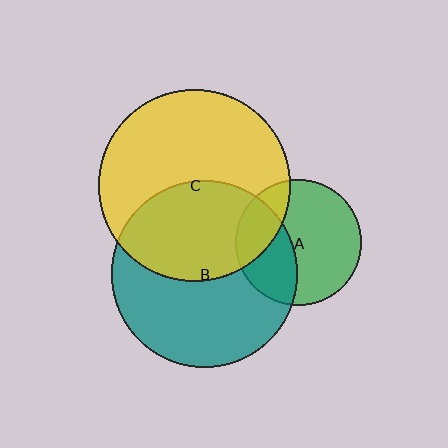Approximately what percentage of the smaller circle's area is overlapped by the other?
Approximately 20%.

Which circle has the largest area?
Circle C (yellow).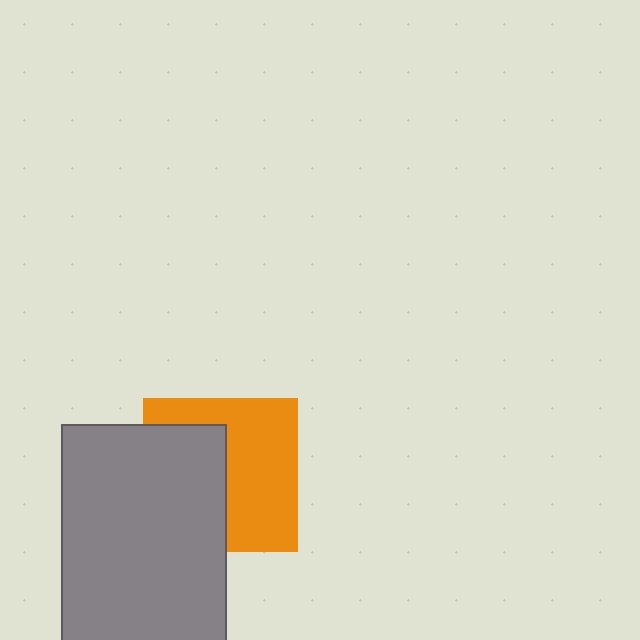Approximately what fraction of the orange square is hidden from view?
Roughly 45% of the orange square is hidden behind the gray rectangle.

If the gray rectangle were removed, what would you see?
You would see the complete orange square.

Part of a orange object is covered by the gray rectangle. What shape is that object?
It is a square.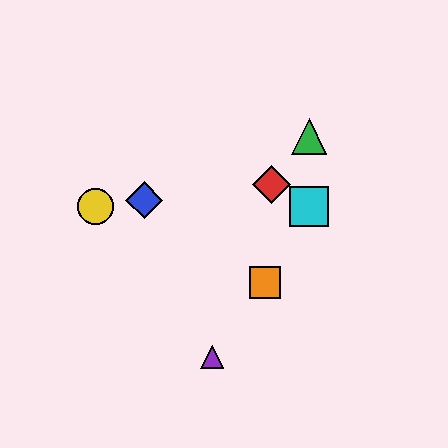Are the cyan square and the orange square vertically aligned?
No, the cyan square is at x≈309 and the orange square is at x≈265.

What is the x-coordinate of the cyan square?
The cyan square is at x≈309.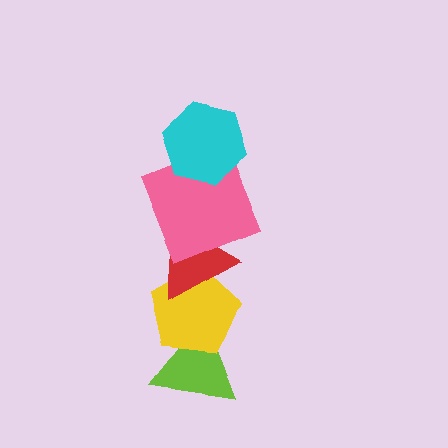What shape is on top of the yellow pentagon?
The red triangle is on top of the yellow pentagon.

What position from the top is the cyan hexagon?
The cyan hexagon is 1st from the top.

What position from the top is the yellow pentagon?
The yellow pentagon is 4th from the top.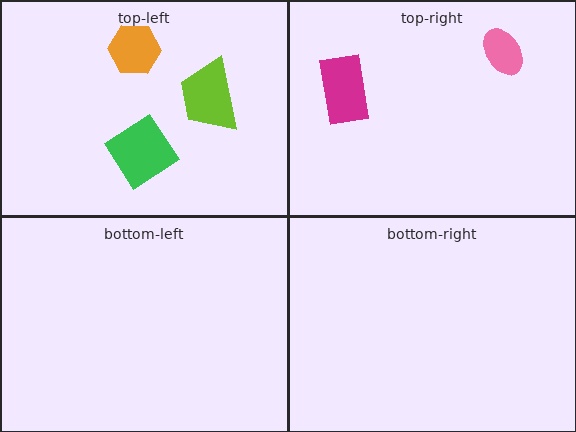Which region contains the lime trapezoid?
The top-left region.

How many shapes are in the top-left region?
3.